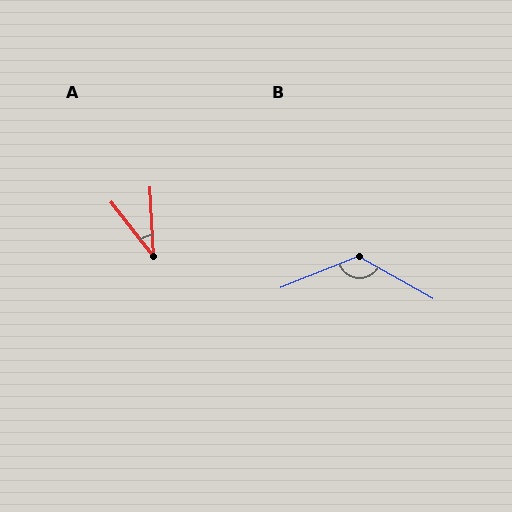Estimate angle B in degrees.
Approximately 129 degrees.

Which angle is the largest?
B, at approximately 129 degrees.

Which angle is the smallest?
A, at approximately 35 degrees.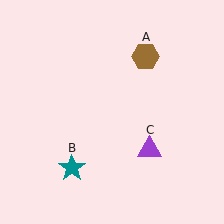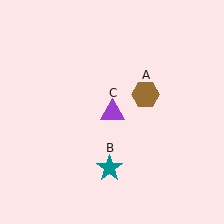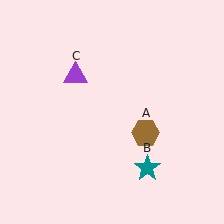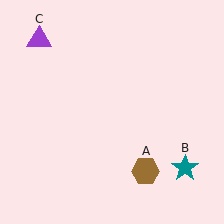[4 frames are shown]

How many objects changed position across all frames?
3 objects changed position: brown hexagon (object A), teal star (object B), purple triangle (object C).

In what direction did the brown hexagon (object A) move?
The brown hexagon (object A) moved down.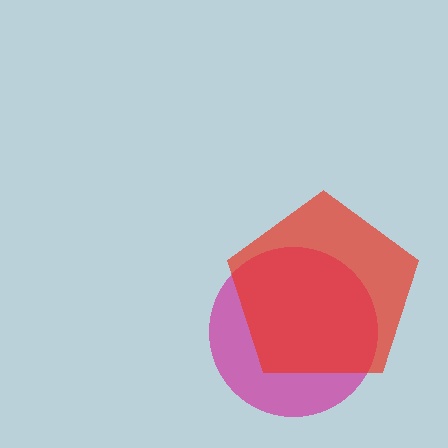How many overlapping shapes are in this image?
There are 2 overlapping shapes in the image.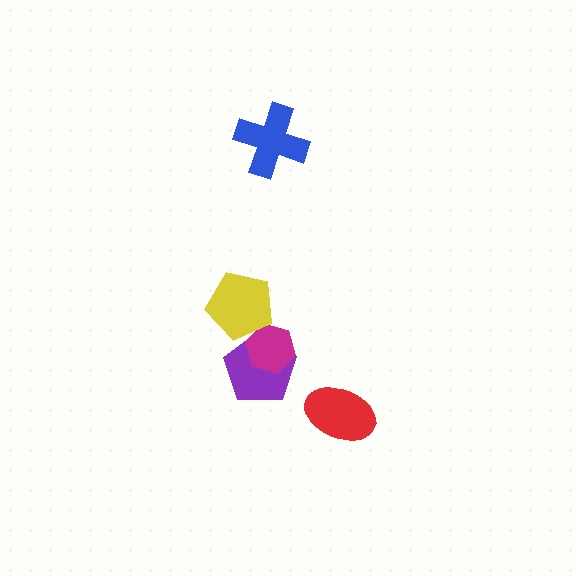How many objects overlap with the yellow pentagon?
2 objects overlap with the yellow pentagon.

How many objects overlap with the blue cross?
0 objects overlap with the blue cross.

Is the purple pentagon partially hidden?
Yes, it is partially covered by another shape.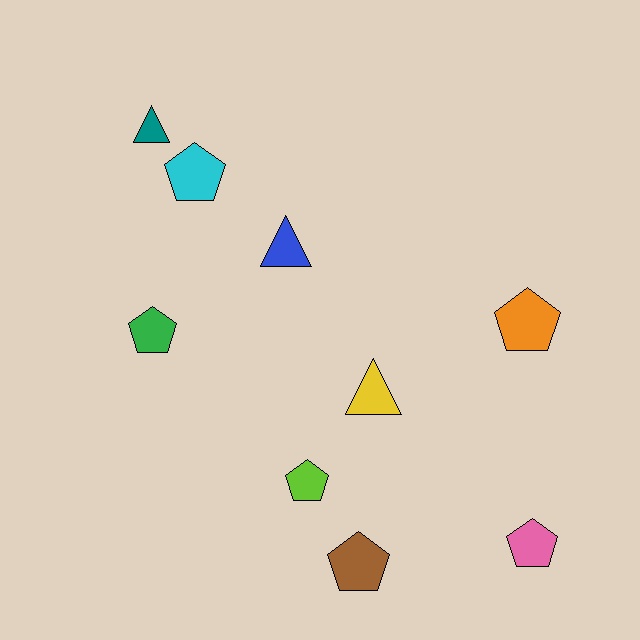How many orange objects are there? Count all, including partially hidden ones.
There is 1 orange object.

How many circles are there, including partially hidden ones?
There are no circles.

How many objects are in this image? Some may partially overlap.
There are 9 objects.